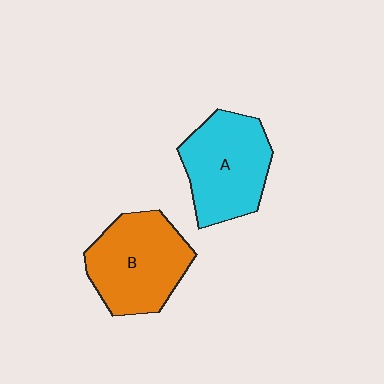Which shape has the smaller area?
Shape A (cyan).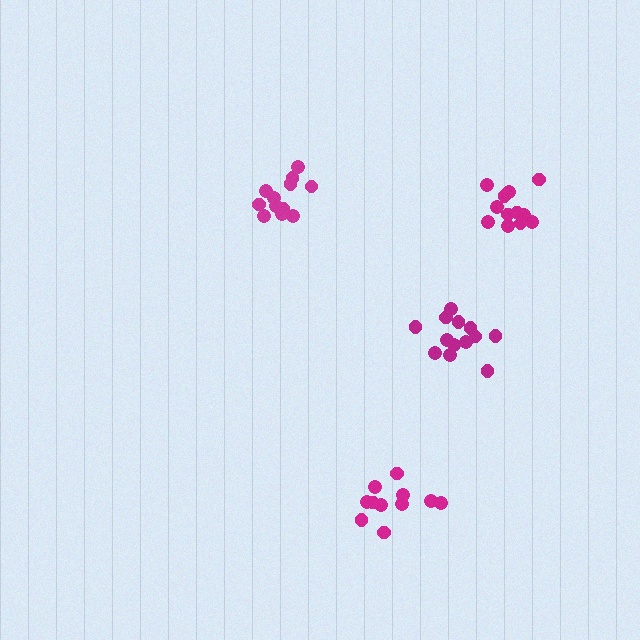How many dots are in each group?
Group 1: 13 dots, Group 2: 12 dots, Group 3: 11 dots, Group 4: 12 dots (48 total).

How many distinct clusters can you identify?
There are 4 distinct clusters.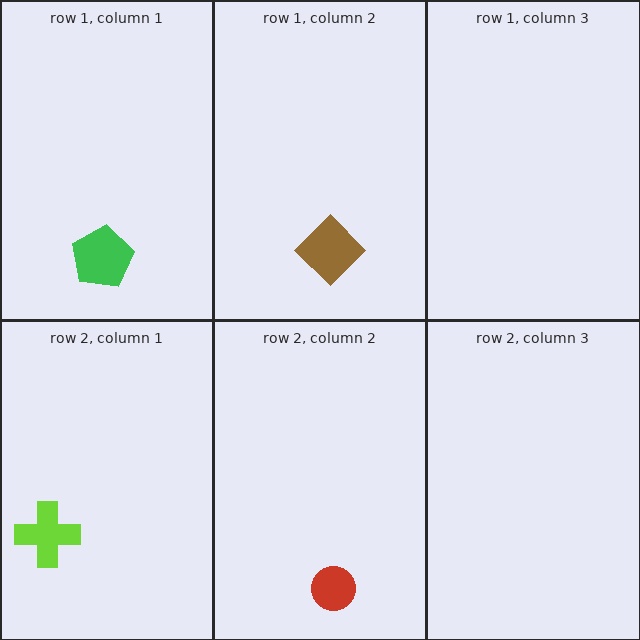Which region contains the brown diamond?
The row 1, column 2 region.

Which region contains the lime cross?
The row 2, column 1 region.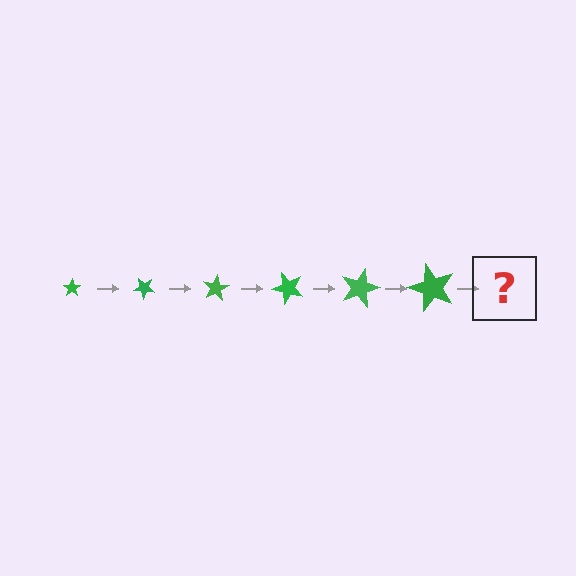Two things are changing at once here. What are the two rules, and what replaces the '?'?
The two rules are that the star grows larger each step and it rotates 40 degrees each step. The '?' should be a star, larger than the previous one and rotated 240 degrees from the start.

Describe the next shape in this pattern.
It should be a star, larger than the previous one and rotated 240 degrees from the start.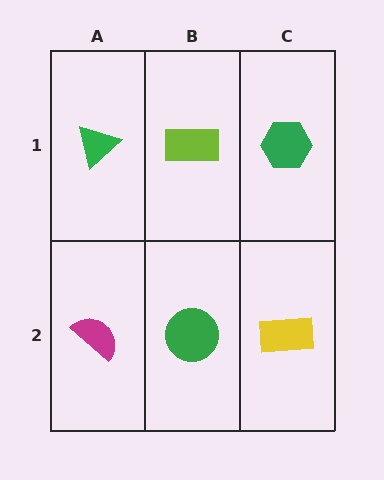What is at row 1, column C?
A green hexagon.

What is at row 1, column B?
A lime rectangle.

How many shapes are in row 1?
3 shapes.